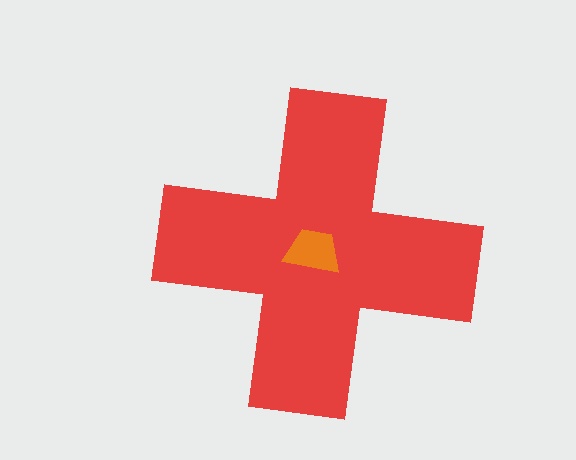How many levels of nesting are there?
2.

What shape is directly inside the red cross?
The orange trapezoid.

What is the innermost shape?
The orange trapezoid.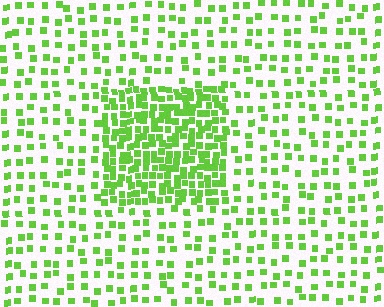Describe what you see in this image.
The image contains small lime elements arranged at two different densities. A rectangle-shaped region is visible where the elements are more densely packed than the surrounding area.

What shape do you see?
I see a rectangle.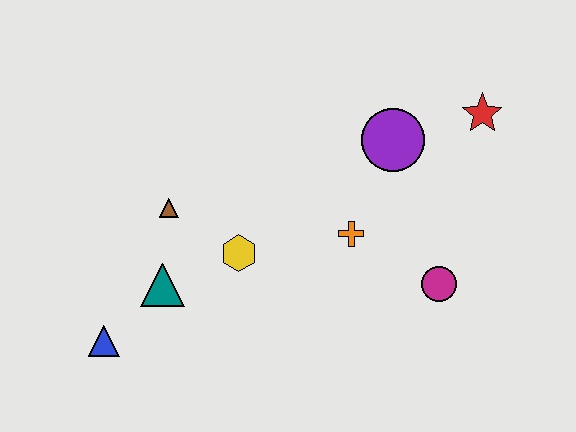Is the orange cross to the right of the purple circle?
No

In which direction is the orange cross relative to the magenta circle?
The orange cross is to the left of the magenta circle.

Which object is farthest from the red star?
The blue triangle is farthest from the red star.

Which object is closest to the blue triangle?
The teal triangle is closest to the blue triangle.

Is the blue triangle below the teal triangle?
Yes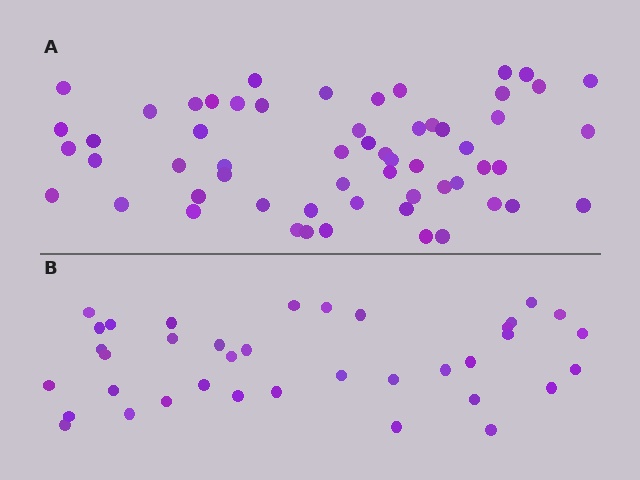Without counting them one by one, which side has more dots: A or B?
Region A (the top region) has more dots.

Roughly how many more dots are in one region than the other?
Region A has approximately 20 more dots than region B.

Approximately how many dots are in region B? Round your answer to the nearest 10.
About 40 dots. (The exact count is 37, which rounds to 40.)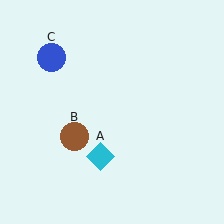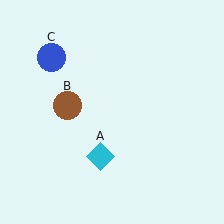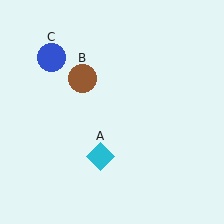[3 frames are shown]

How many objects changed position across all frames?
1 object changed position: brown circle (object B).